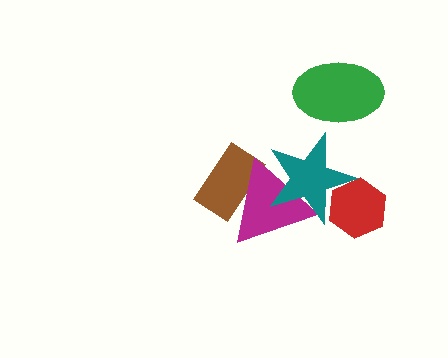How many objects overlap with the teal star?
2 objects overlap with the teal star.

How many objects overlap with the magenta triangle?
2 objects overlap with the magenta triangle.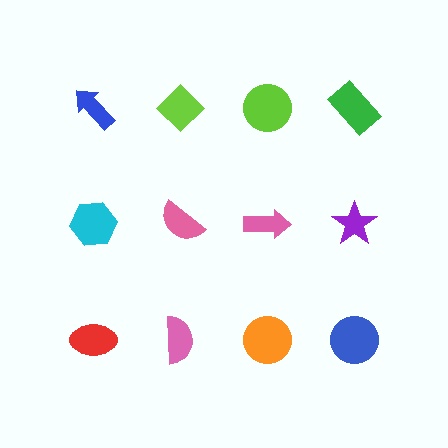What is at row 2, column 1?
A cyan hexagon.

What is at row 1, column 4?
A green rectangle.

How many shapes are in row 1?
4 shapes.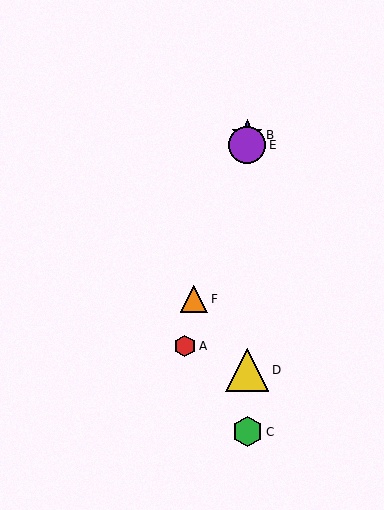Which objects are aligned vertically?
Objects B, C, D, E are aligned vertically.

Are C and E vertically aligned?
Yes, both are at x≈247.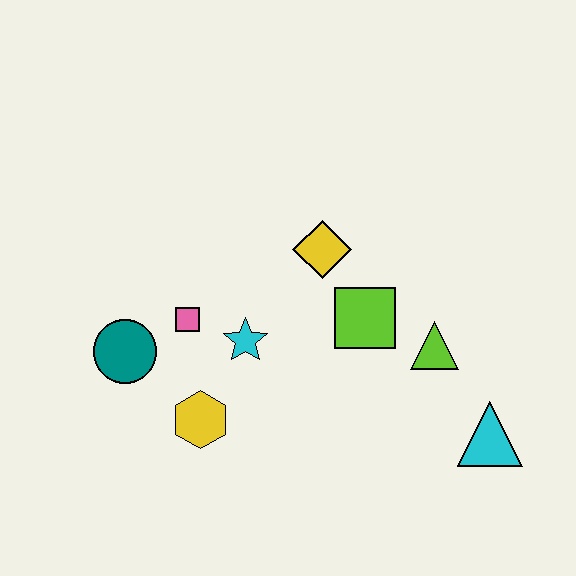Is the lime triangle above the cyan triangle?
Yes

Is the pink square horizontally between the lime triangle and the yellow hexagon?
No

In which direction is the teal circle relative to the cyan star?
The teal circle is to the left of the cyan star.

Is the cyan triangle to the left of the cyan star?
No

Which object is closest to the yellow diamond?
The lime square is closest to the yellow diamond.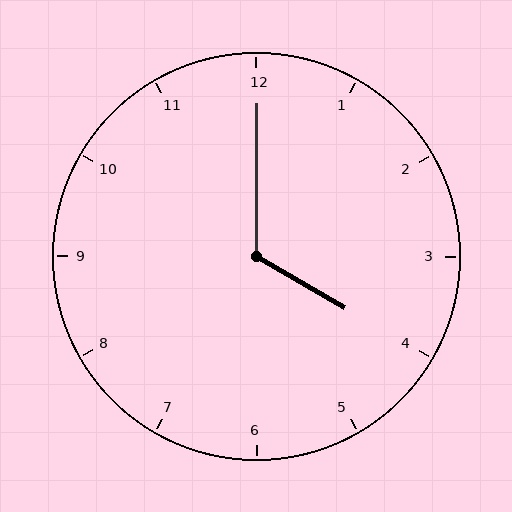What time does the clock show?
4:00.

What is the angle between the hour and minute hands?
Approximately 120 degrees.